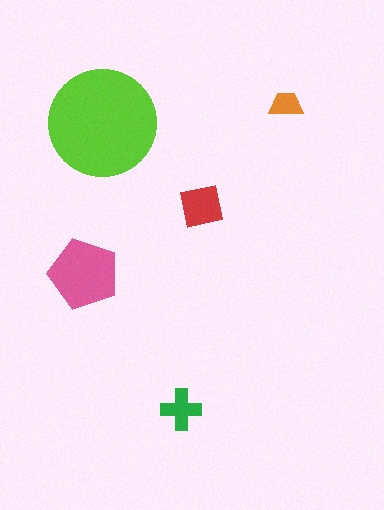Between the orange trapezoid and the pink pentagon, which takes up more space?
The pink pentagon.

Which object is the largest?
The lime circle.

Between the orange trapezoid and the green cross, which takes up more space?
The green cross.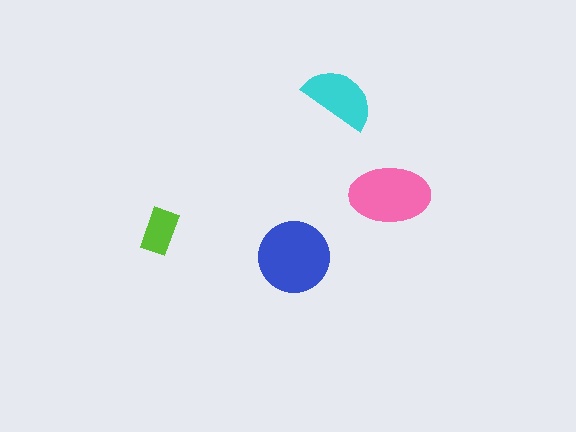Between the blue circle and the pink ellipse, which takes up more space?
The blue circle.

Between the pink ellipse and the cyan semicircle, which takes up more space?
The pink ellipse.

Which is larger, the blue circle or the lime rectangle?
The blue circle.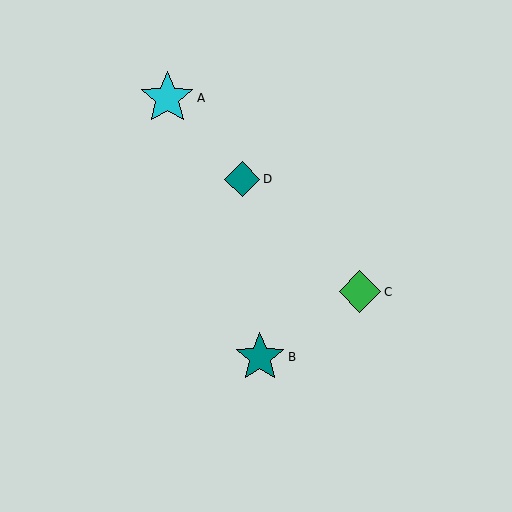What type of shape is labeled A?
Shape A is a cyan star.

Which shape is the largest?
The cyan star (labeled A) is the largest.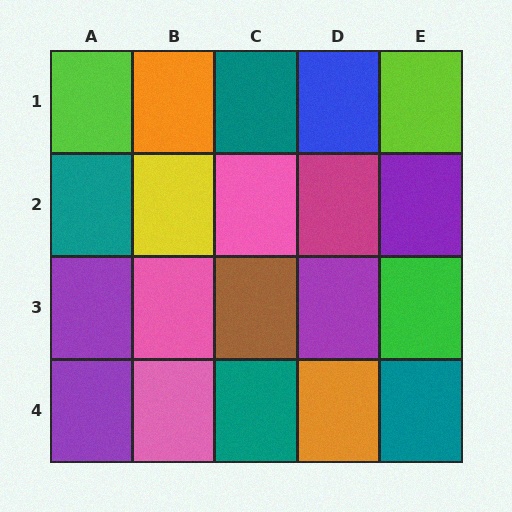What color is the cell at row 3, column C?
Brown.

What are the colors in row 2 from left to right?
Teal, yellow, pink, magenta, purple.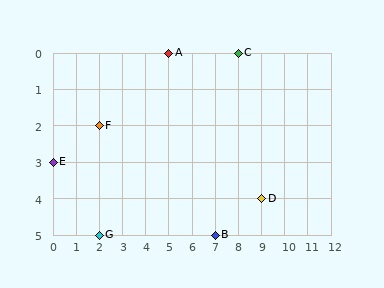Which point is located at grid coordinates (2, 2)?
Point F is at (2, 2).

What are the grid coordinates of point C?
Point C is at grid coordinates (8, 0).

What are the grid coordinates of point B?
Point B is at grid coordinates (7, 5).